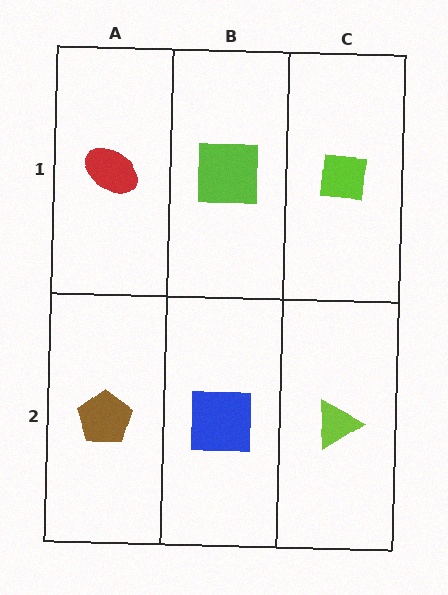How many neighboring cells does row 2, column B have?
3.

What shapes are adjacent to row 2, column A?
A red ellipse (row 1, column A), a blue square (row 2, column B).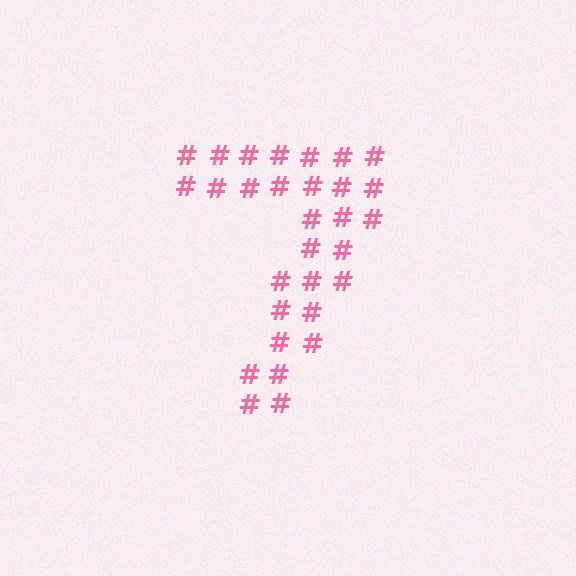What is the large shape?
The large shape is the digit 7.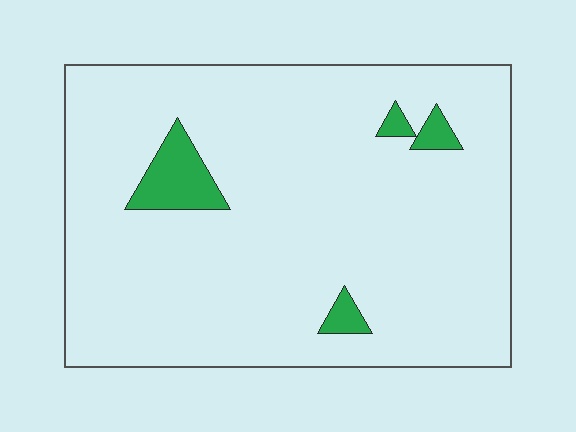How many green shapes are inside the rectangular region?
4.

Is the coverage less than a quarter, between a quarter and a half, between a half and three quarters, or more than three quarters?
Less than a quarter.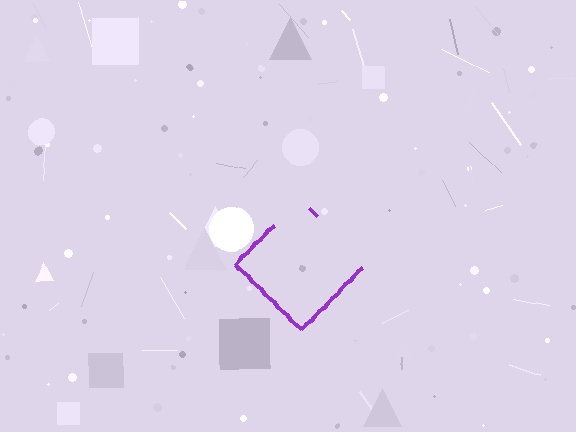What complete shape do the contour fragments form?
The contour fragments form a diamond.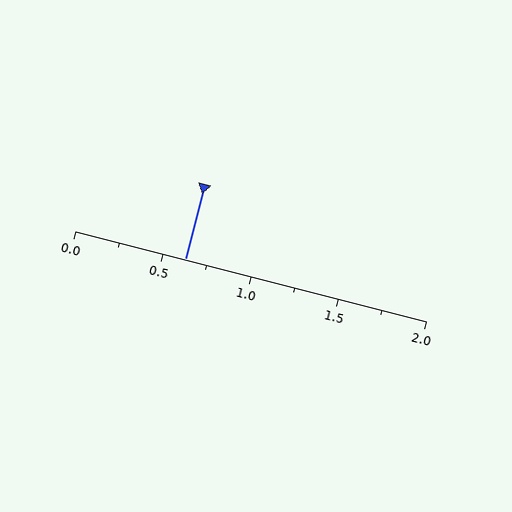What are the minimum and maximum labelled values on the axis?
The axis runs from 0.0 to 2.0.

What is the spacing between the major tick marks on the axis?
The major ticks are spaced 0.5 apart.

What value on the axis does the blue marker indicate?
The marker indicates approximately 0.62.